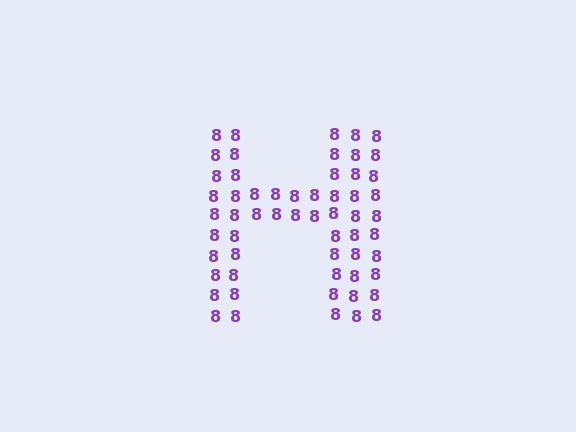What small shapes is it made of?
It is made of small digit 8's.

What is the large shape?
The large shape is the letter H.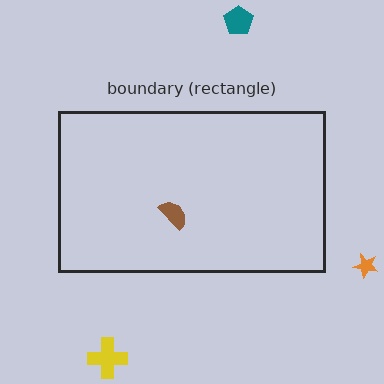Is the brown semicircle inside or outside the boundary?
Inside.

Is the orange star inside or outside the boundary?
Outside.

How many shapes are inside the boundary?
1 inside, 3 outside.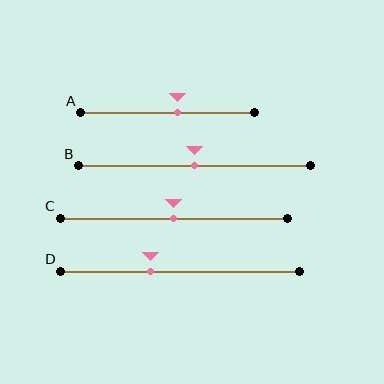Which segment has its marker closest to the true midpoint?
Segment B has its marker closest to the true midpoint.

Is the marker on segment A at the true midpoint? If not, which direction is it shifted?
No, the marker on segment A is shifted to the right by about 6% of the segment length.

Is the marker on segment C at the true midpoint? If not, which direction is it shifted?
Yes, the marker on segment C is at the true midpoint.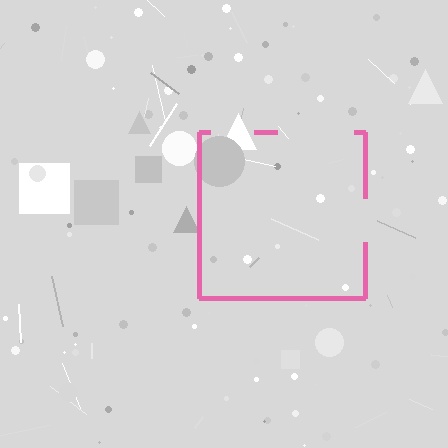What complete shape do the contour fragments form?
The contour fragments form a square.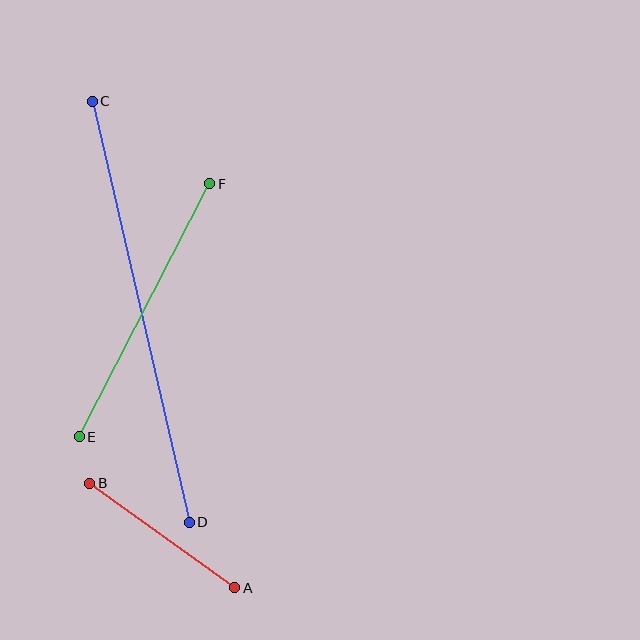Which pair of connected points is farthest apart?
Points C and D are farthest apart.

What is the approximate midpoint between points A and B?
The midpoint is at approximately (162, 536) pixels.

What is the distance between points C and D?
The distance is approximately 432 pixels.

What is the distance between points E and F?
The distance is approximately 284 pixels.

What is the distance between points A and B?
The distance is approximately 179 pixels.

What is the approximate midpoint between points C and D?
The midpoint is at approximately (141, 312) pixels.